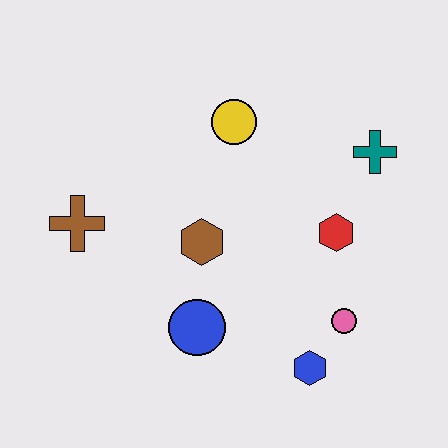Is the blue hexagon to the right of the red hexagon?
No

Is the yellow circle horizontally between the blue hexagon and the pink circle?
No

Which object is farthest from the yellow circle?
The blue hexagon is farthest from the yellow circle.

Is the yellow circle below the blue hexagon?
No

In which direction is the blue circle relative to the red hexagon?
The blue circle is to the left of the red hexagon.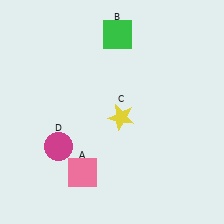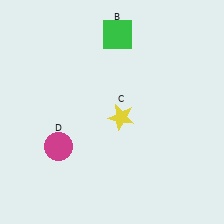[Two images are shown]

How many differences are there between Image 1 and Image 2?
There is 1 difference between the two images.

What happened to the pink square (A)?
The pink square (A) was removed in Image 2. It was in the bottom-left area of Image 1.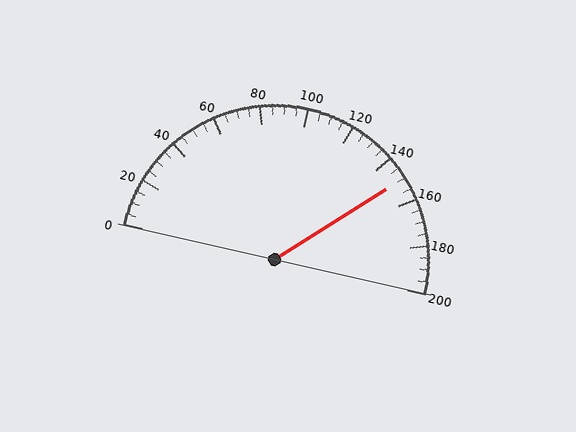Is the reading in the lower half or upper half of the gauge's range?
The reading is in the upper half of the range (0 to 200).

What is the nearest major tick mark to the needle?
The nearest major tick mark is 160.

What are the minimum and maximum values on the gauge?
The gauge ranges from 0 to 200.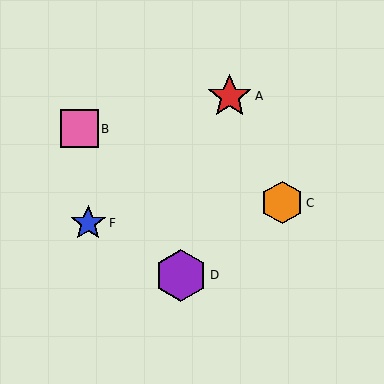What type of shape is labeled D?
Shape D is a purple hexagon.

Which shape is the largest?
The purple hexagon (labeled D) is the largest.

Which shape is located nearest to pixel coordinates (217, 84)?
The red star (labeled A) at (230, 96) is nearest to that location.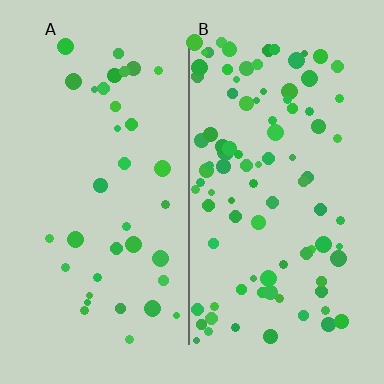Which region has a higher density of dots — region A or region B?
B (the right).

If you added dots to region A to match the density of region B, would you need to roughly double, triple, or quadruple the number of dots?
Approximately triple.